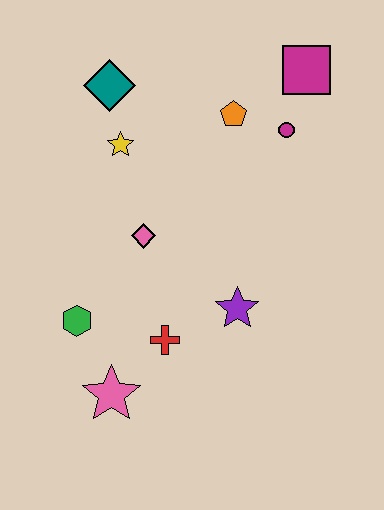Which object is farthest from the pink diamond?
The magenta square is farthest from the pink diamond.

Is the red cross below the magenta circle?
Yes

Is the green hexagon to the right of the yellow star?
No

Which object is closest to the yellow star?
The teal diamond is closest to the yellow star.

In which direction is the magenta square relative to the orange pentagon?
The magenta square is to the right of the orange pentagon.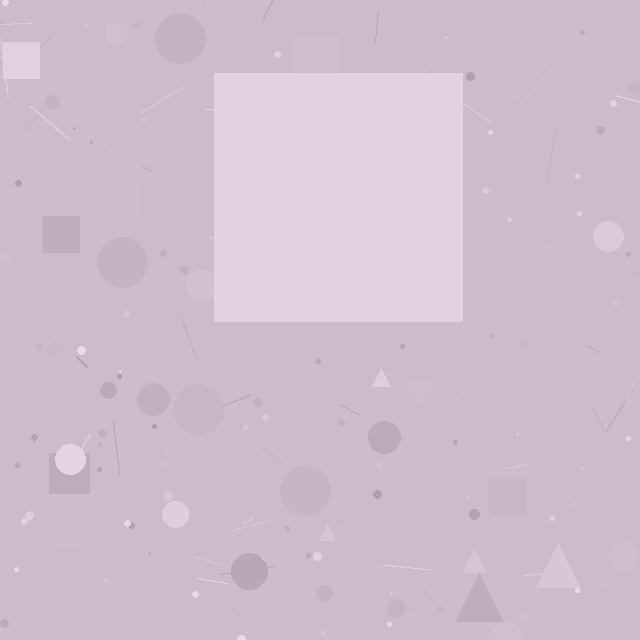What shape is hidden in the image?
A square is hidden in the image.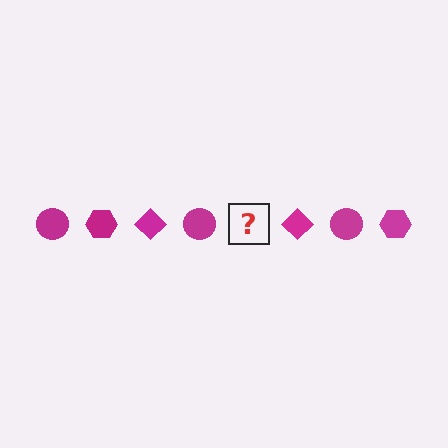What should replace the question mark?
The question mark should be replaced with a magenta hexagon.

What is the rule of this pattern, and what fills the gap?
The rule is that the pattern cycles through circle, hexagon, diamond shapes in magenta. The gap should be filled with a magenta hexagon.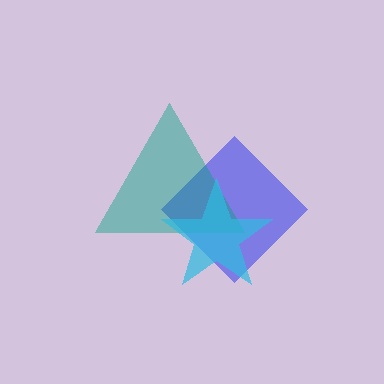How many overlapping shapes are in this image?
There are 3 overlapping shapes in the image.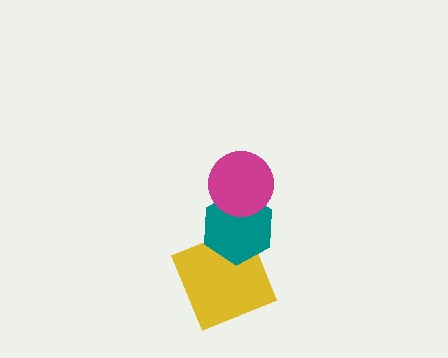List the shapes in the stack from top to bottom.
From top to bottom: the magenta circle, the teal hexagon, the yellow square.